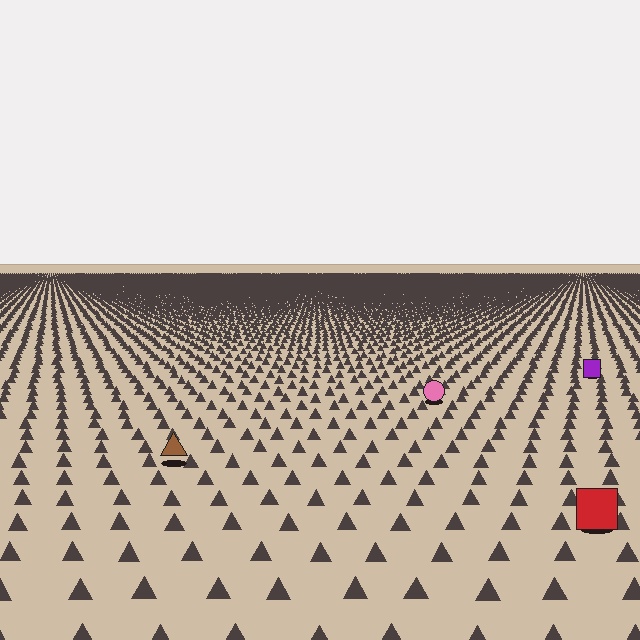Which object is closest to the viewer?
The red square is closest. The texture marks near it are larger and more spread out.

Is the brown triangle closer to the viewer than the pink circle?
Yes. The brown triangle is closer — you can tell from the texture gradient: the ground texture is coarser near it.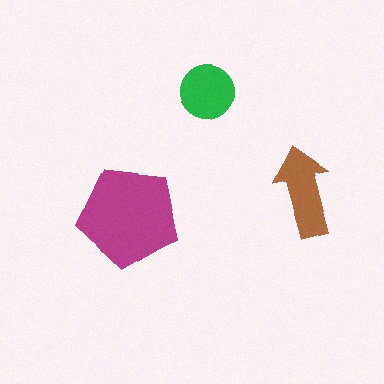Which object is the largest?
The magenta pentagon.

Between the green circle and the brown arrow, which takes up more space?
The brown arrow.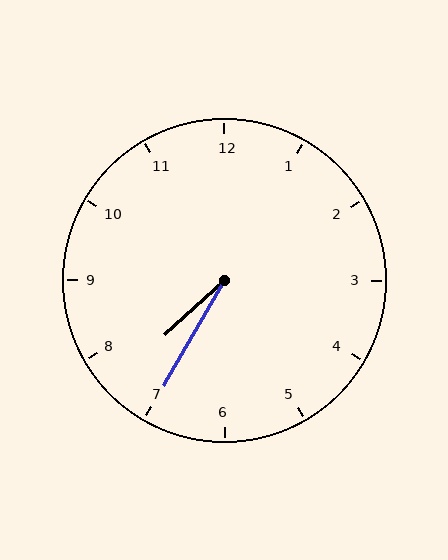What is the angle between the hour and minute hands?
Approximately 18 degrees.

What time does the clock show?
7:35.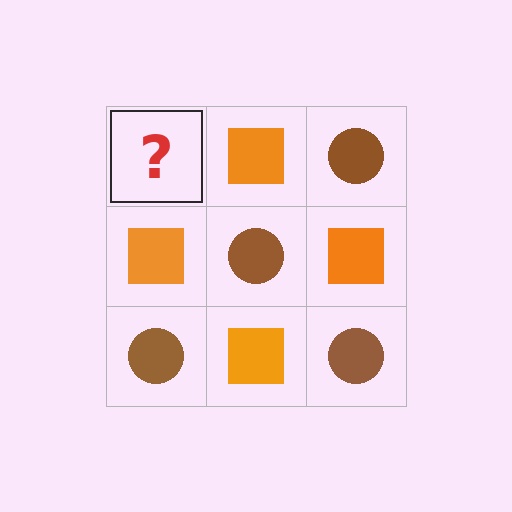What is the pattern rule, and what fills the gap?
The rule is that it alternates brown circle and orange square in a checkerboard pattern. The gap should be filled with a brown circle.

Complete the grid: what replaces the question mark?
The question mark should be replaced with a brown circle.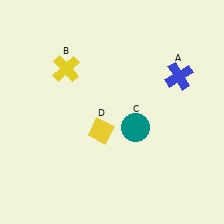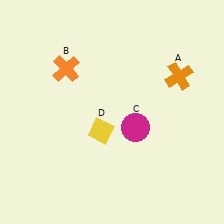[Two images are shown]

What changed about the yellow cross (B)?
In Image 1, B is yellow. In Image 2, it changed to orange.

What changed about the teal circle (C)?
In Image 1, C is teal. In Image 2, it changed to magenta.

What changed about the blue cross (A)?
In Image 1, A is blue. In Image 2, it changed to orange.